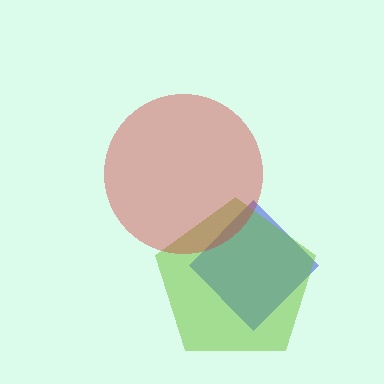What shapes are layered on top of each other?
The layered shapes are: a blue diamond, a lime pentagon, a red circle.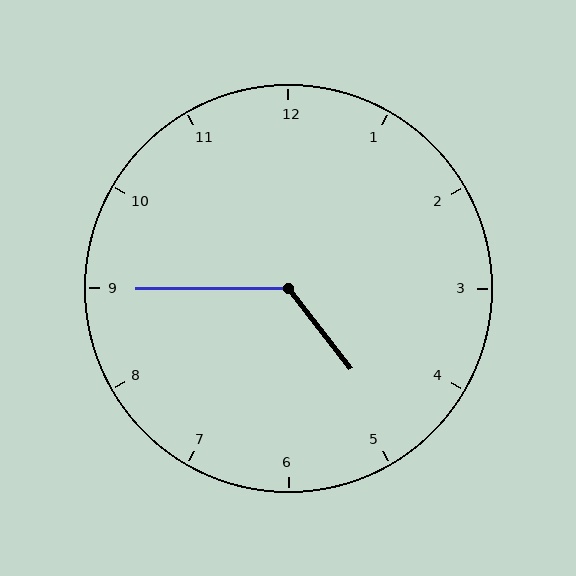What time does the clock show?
4:45.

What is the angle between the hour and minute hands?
Approximately 128 degrees.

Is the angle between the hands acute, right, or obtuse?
It is obtuse.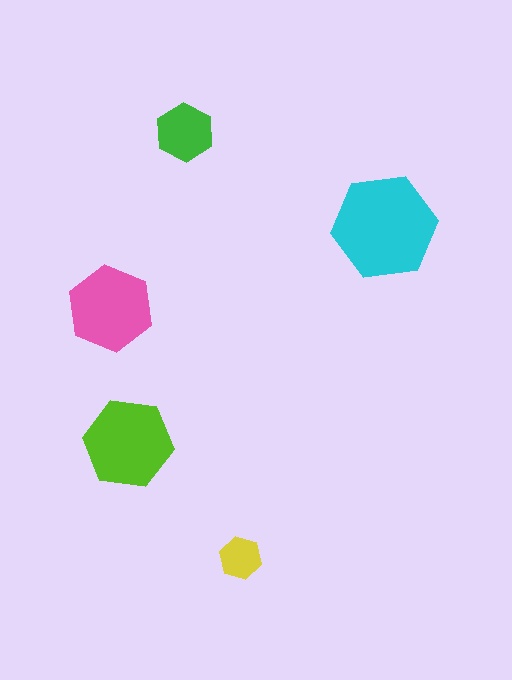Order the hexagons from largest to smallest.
the cyan one, the lime one, the pink one, the green one, the yellow one.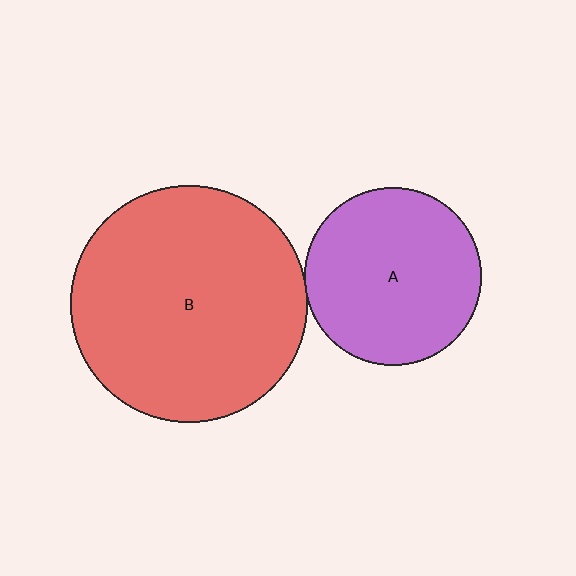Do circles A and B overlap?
Yes.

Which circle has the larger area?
Circle B (red).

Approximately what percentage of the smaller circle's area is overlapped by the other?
Approximately 5%.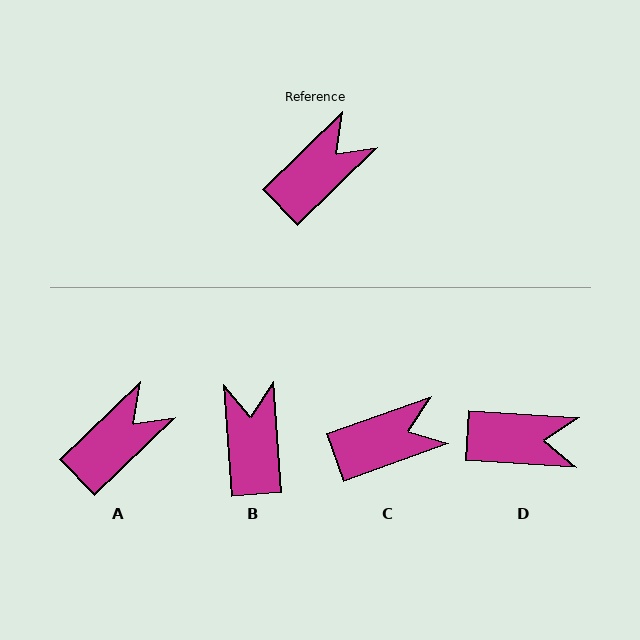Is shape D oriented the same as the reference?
No, it is off by about 48 degrees.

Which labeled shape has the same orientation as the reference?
A.